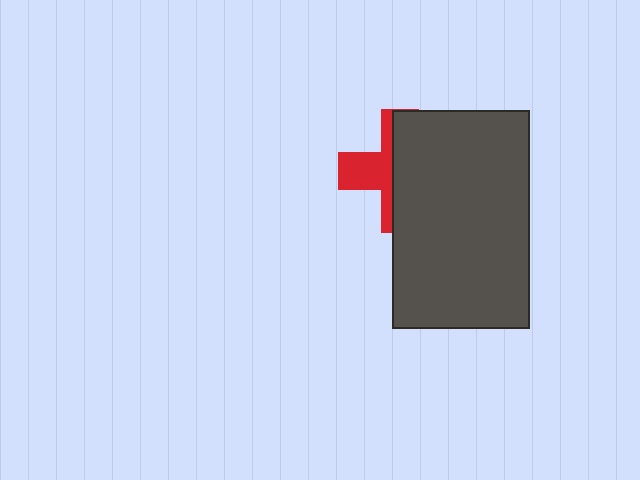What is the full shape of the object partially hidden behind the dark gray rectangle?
The partially hidden object is a red cross.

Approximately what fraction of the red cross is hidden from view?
Roughly 64% of the red cross is hidden behind the dark gray rectangle.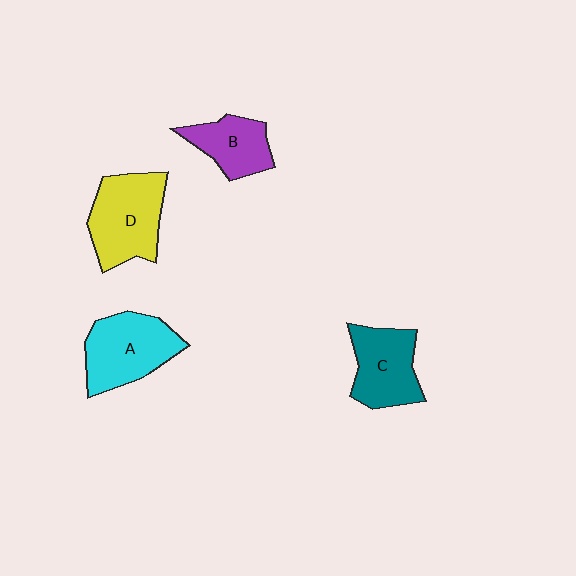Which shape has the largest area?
Shape D (yellow).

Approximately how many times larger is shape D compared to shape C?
Approximately 1.2 times.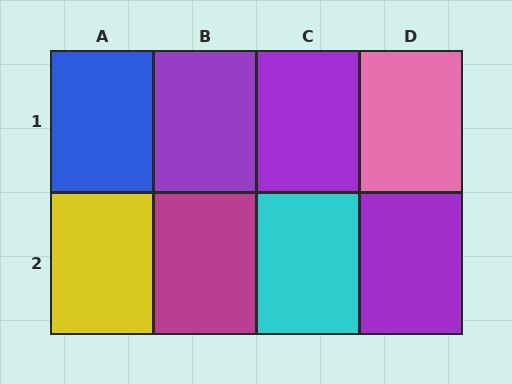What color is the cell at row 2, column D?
Purple.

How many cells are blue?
1 cell is blue.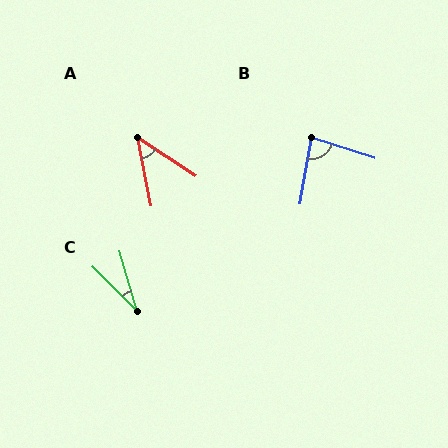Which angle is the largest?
B, at approximately 82 degrees.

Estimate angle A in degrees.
Approximately 46 degrees.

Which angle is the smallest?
C, at approximately 29 degrees.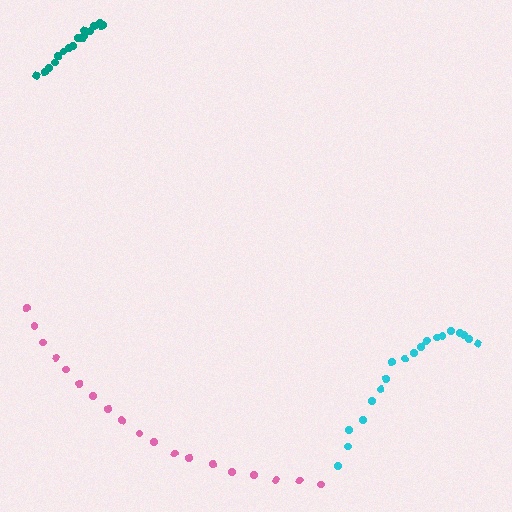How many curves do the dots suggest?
There are 3 distinct paths.